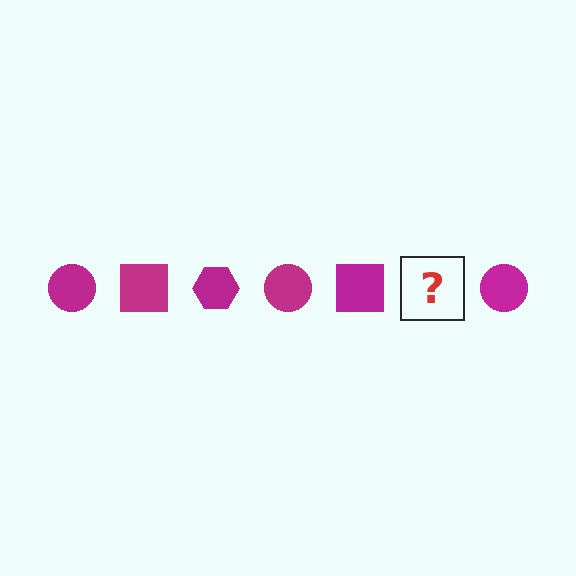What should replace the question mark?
The question mark should be replaced with a magenta hexagon.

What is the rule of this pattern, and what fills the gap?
The rule is that the pattern cycles through circle, square, hexagon shapes in magenta. The gap should be filled with a magenta hexagon.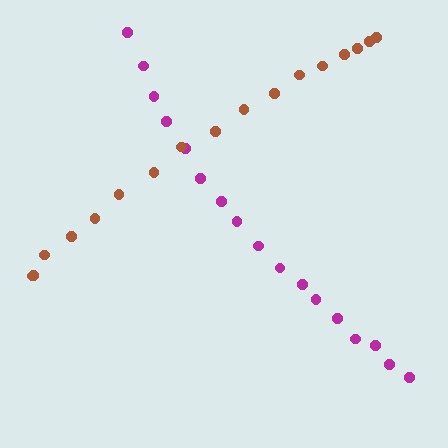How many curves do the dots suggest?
There are 2 distinct paths.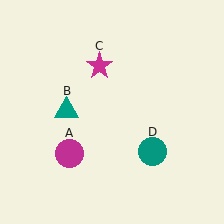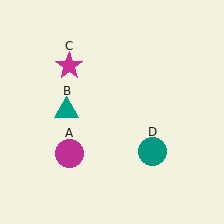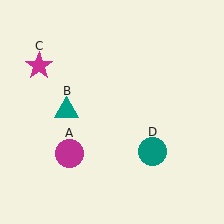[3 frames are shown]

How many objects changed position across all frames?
1 object changed position: magenta star (object C).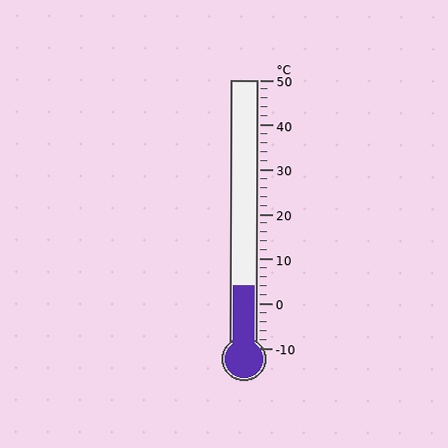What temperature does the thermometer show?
The thermometer shows approximately 4°C.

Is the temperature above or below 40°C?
The temperature is below 40°C.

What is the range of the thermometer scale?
The thermometer scale ranges from -10°C to 50°C.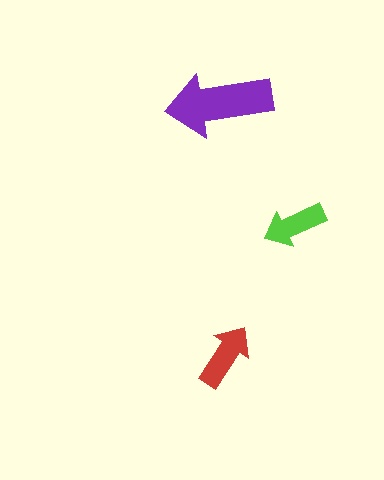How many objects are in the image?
There are 3 objects in the image.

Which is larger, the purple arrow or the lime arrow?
The purple one.